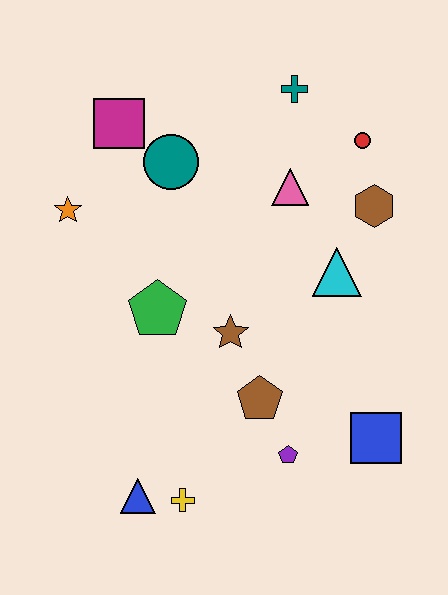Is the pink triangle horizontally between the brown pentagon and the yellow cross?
No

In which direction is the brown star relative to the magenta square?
The brown star is below the magenta square.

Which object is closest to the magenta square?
The teal circle is closest to the magenta square.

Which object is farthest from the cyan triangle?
The blue triangle is farthest from the cyan triangle.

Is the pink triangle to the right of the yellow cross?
Yes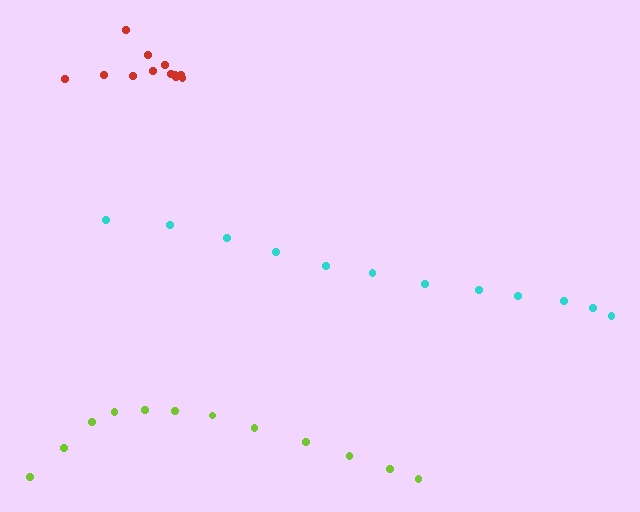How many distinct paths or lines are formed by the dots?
There are 3 distinct paths.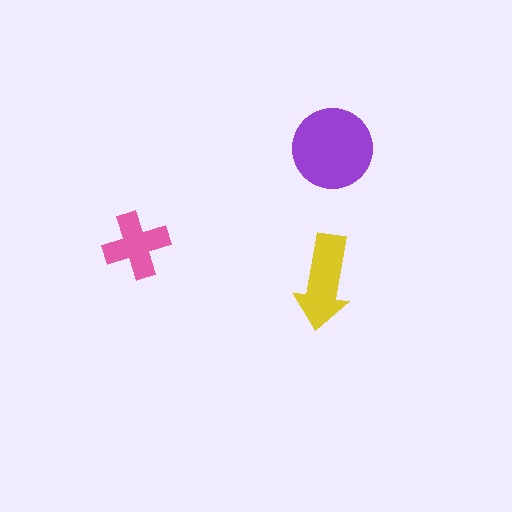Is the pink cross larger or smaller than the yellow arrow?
Smaller.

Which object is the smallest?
The pink cross.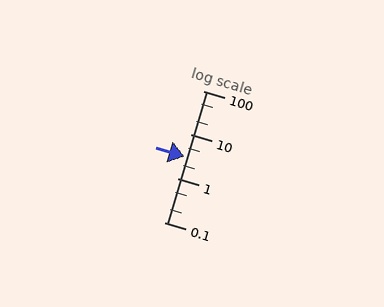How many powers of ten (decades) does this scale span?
The scale spans 3 decades, from 0.1 to 100.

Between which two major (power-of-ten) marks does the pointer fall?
The pointer is between 1 and 10.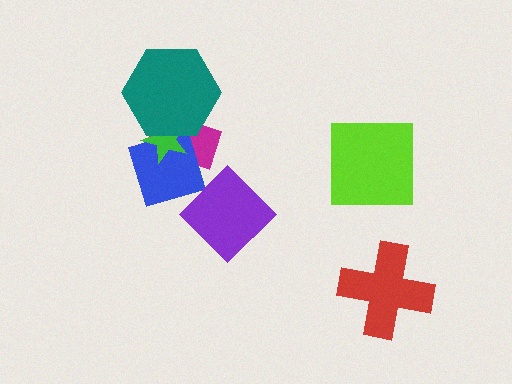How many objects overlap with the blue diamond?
4 objects overlap with the blue diamond.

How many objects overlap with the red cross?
0 objects overlap with the red cross.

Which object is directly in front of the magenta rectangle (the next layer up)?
The blue diamond is directly in front of the magenta rectangle.